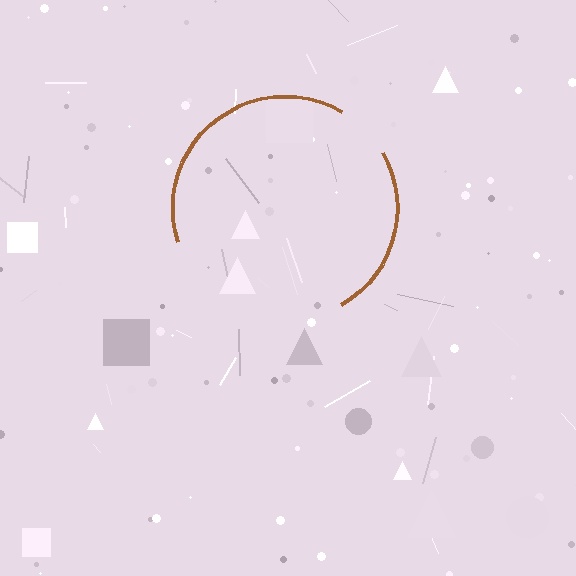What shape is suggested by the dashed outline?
The dashed outline suggests a circle.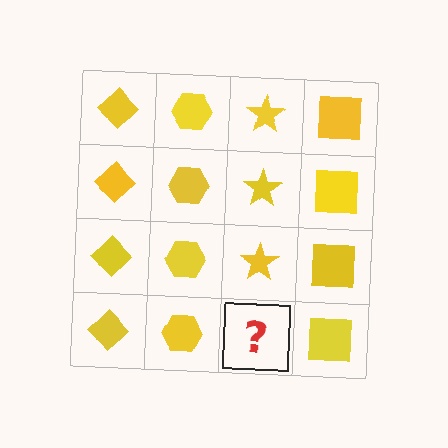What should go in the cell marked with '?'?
The missing cell should contain a yellow star.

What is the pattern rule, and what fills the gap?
The rule is that each column has a consistent shape. The gap should be filled with a yellow star.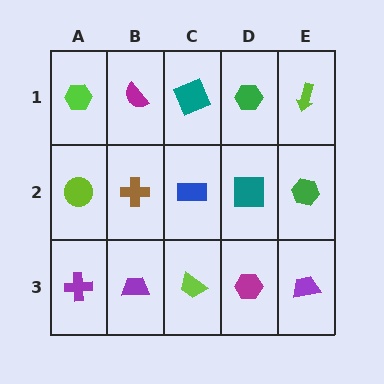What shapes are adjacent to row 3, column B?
A brown cross (row 2, column B), a purple cross (row 3, column A), a lime trapezoid (row 3, column C).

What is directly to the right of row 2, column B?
A blue rectangle.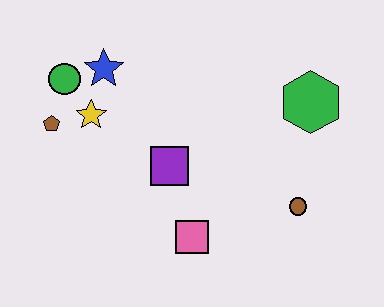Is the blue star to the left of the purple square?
Yes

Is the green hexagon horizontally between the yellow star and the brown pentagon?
No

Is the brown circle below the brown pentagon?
Yes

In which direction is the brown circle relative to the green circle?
The brown circle is to the right of the green circle.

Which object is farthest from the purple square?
The green hexagon is farthest from the purple square.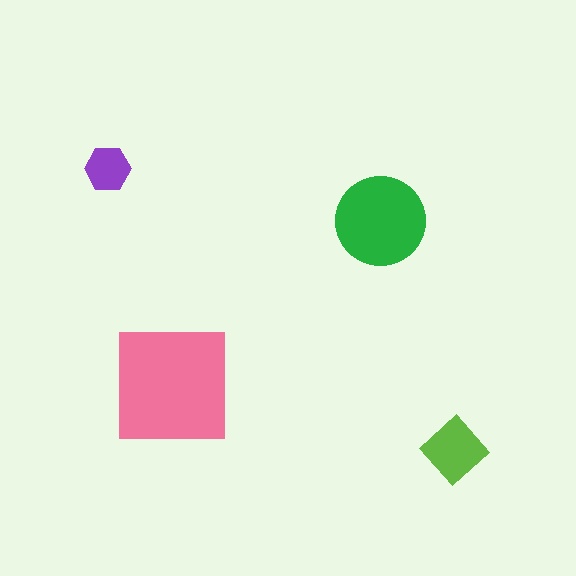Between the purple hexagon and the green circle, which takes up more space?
The green circle.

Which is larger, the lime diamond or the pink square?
The pink square.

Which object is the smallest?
The purple hexagon.